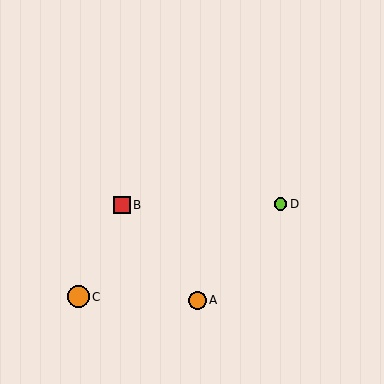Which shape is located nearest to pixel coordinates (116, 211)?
The red square (labeled B) at (122, 205) is nearest to that location.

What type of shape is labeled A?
Shape A is an orange circle.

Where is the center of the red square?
The center of the red square is at (122, 205).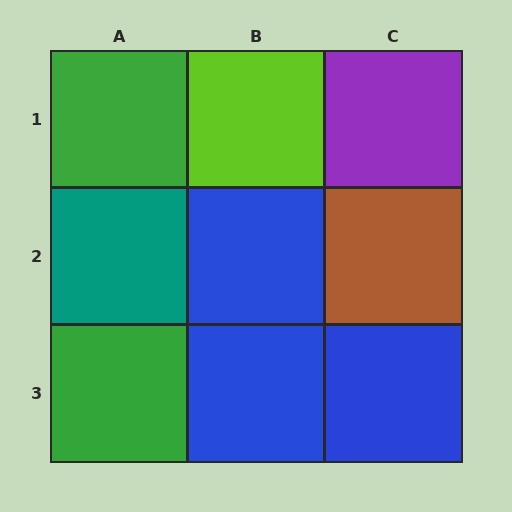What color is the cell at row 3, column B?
Blue.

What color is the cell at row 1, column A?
Green.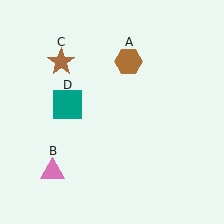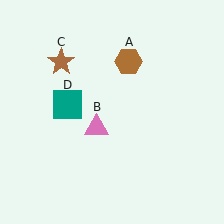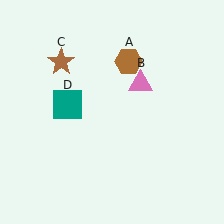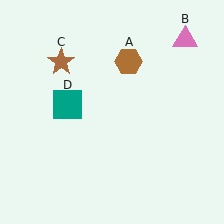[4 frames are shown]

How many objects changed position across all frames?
1 object changed position: pink triangle (object B).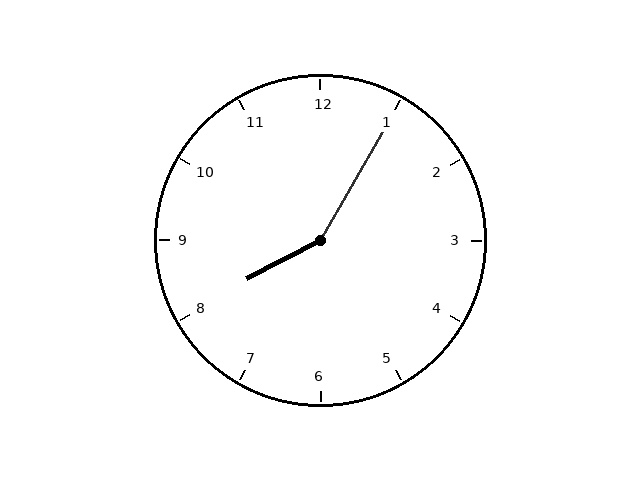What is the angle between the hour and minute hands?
Approximately 148 degrees.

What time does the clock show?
8:05.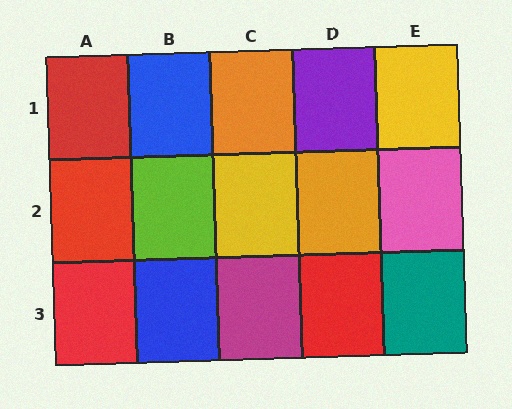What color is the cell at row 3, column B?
Blue.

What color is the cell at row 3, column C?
Magenta.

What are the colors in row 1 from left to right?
Red, blue, orange, purple, yellow.